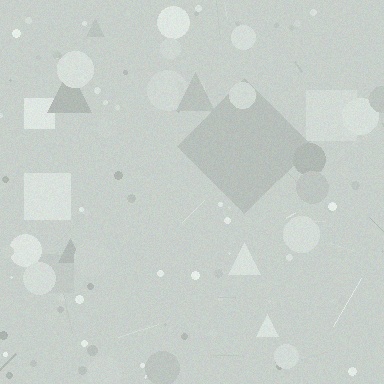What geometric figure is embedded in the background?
A diamond is embedded in the background.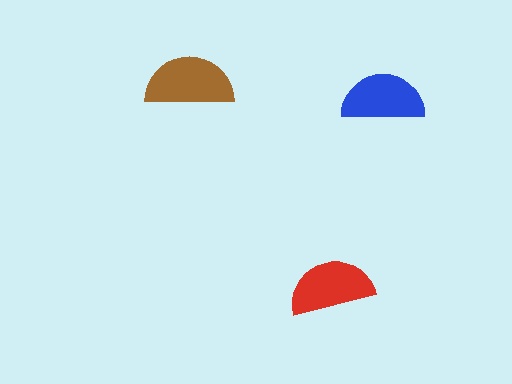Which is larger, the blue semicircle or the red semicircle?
The red one.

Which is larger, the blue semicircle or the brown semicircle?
The brown one.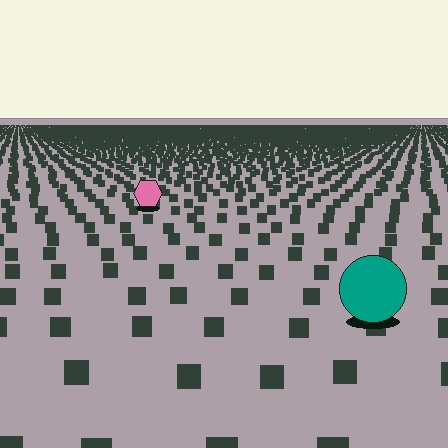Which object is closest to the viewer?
The teal circle is closest. The texture marks near it are larger and more spread out.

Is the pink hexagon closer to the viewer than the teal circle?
No. The teal circle is closer — you can tell from the texture gradient: the ground texture is coarser near it.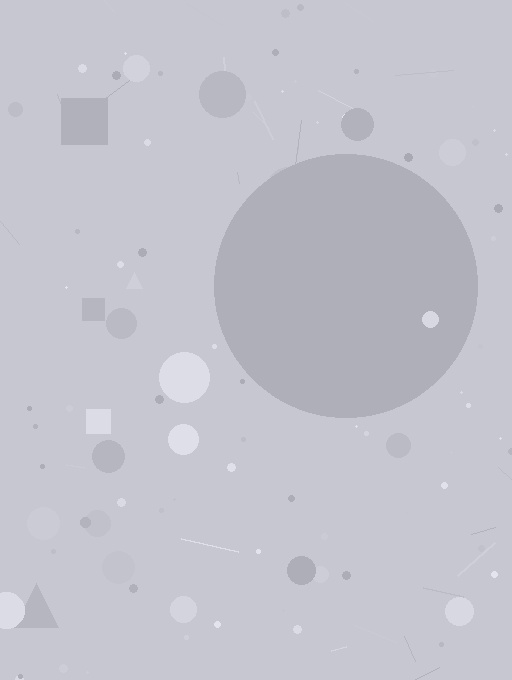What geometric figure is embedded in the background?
A circle is embedded in the background.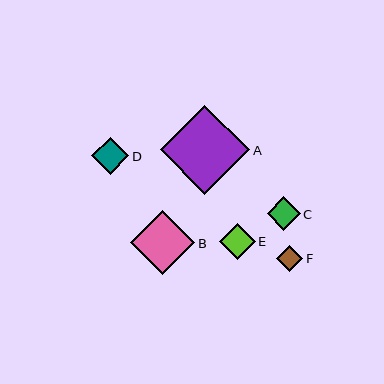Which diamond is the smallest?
Diamond F is the smallest with a size of approximately 26 pixels.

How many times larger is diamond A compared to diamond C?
Diamond A is approximately 2.7 times the size of diamond C.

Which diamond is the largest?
Diamond A is the largest with a size of approximately 89 pixels.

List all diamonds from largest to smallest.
From largest to smallest: A, B, D, E, C, F.